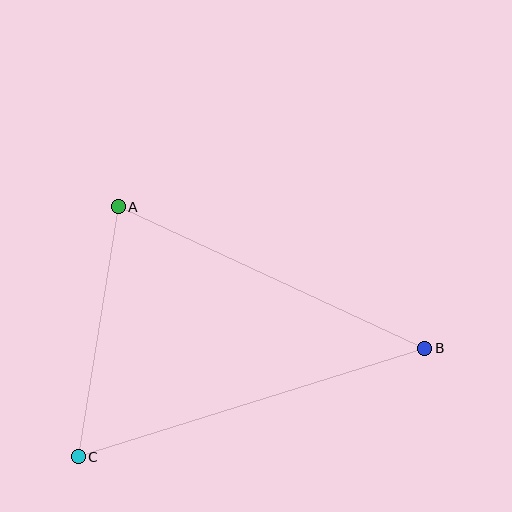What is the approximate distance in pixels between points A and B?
The distance between A and B is approximately 337 pixels.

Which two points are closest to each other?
Points A and C are closest to each other.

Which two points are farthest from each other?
Points B and C are farthest from each other.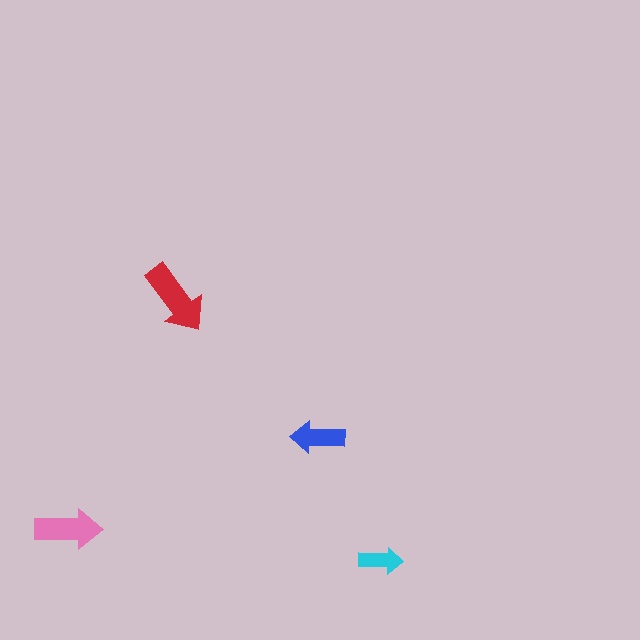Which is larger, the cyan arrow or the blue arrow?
The blue one.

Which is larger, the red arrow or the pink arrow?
The red one.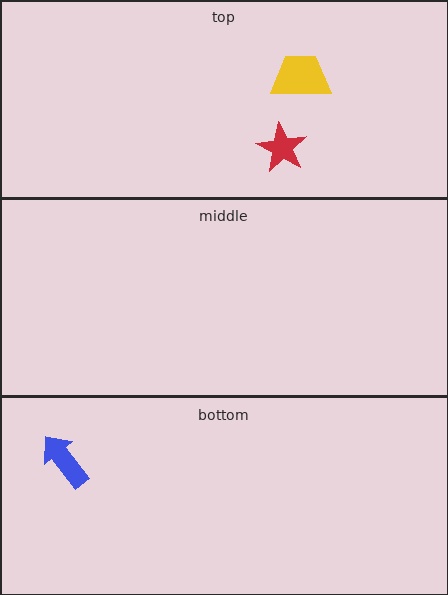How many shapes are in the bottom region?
1.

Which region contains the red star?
The top region.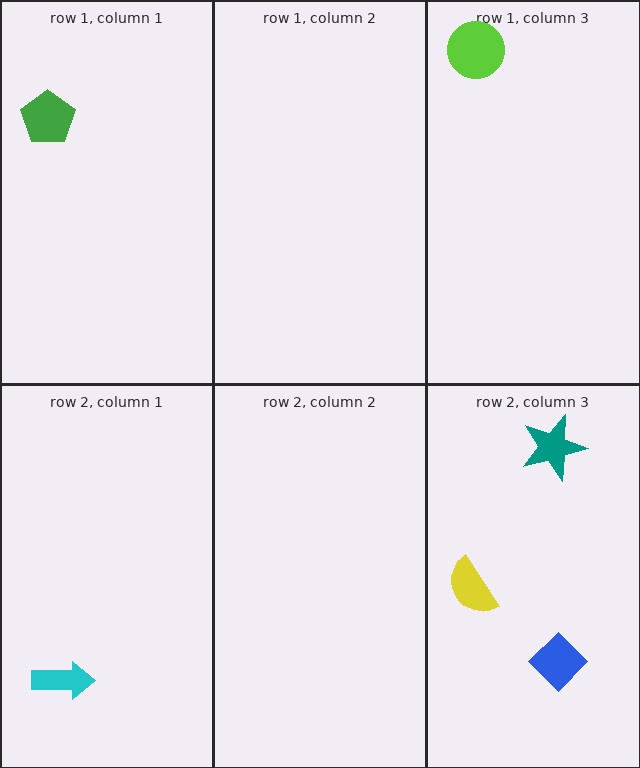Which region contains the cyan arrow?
The row 2, column 1 region.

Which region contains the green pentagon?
The row 1, column 1 region.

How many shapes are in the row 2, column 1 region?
1.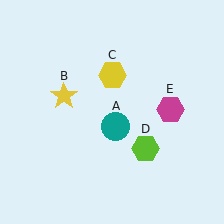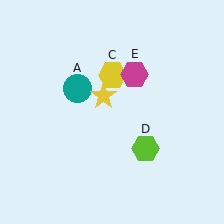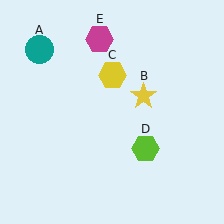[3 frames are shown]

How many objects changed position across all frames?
3 objects changed position: teal circle (object A), yellow star (object B), magenta hexagon (object E).